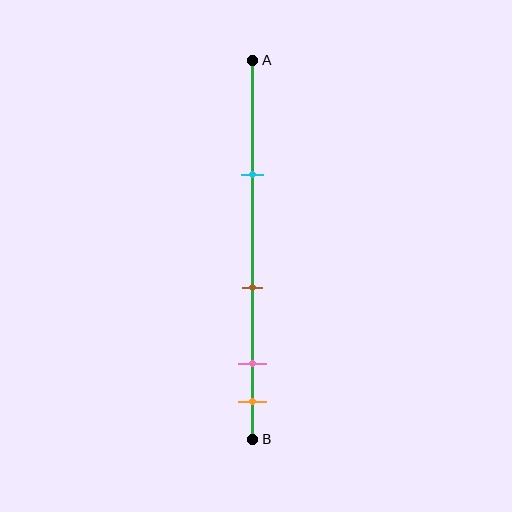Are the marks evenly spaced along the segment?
No, the marks are not evenly spaced.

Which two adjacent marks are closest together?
The pink and orange marks are the closest adjacent pair.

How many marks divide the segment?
There are 4 marks dividing the segment.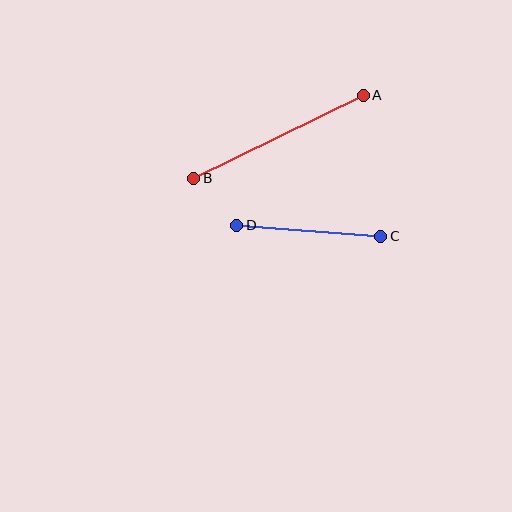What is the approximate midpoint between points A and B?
The midpoint is at approximately (278, 137) pixels.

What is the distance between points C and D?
The distance is approximately 145 pixels.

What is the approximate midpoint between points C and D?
The midpoint is at approximately (309, 231) pixels.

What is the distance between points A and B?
The distance is approximately 189 pixels.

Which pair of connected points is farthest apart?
Points A and B are farthest apart.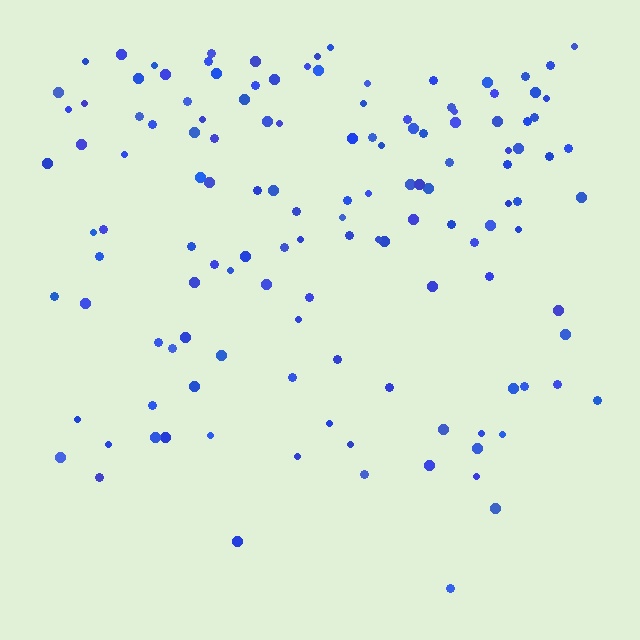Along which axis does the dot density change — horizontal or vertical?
Vertical.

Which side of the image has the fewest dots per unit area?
The bottom.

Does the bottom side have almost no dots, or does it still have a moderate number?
Still a moderate number, just noticeably fewer than the top.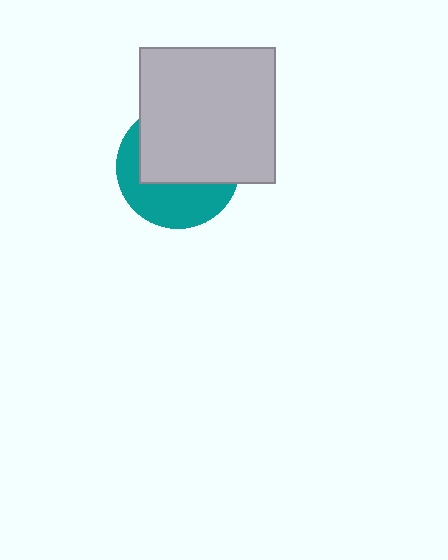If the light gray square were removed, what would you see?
You would see the complete teal circle.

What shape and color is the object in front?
The object in front is a light gray square.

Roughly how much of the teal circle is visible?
A small part of it is visible (roughly 43%).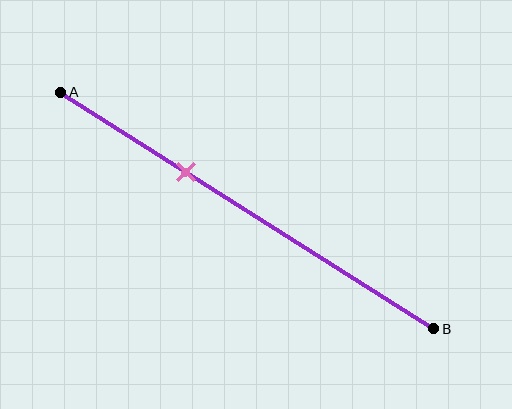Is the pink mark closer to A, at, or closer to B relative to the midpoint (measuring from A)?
The pink mark is closer to point A than the midpoint of segment AB.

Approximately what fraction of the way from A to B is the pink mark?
The pink mark is approximately 35% of the way from A to B.